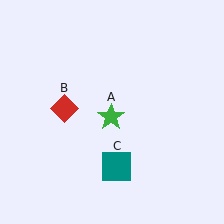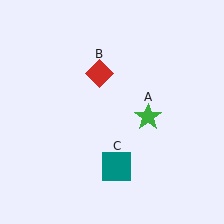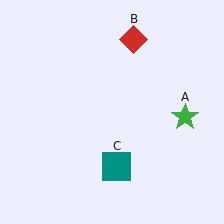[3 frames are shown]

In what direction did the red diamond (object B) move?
The red diamond (object B) moved up and to the right.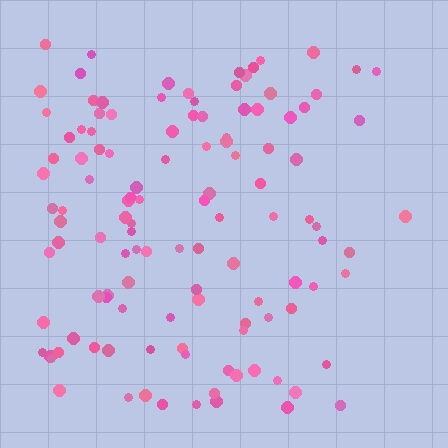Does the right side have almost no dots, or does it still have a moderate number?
Still a moderate number, just noticeably fewer than the left.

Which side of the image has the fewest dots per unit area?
The right.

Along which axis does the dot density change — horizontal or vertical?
Horizontal.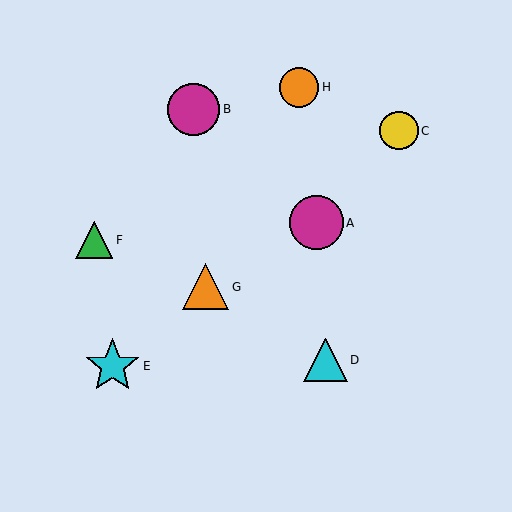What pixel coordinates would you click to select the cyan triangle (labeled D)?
Click at (326, 360) to select the cyan triangle D.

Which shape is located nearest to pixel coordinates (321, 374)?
The cyan triangle (labeled D) at (326, 360) is nearest to that location.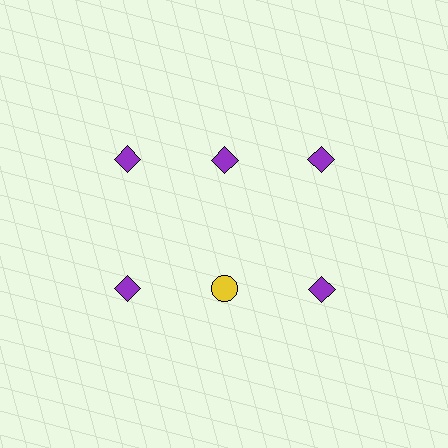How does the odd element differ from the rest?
It differs in both color (yellow instead of purple) and shape (circle instead of diamond).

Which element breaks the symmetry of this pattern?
The yellow circle in the second row, second from left column breaks the symmetry. All other shapes are purple diamonds.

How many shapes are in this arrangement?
There are 6 shapes arranged in a grid pattern.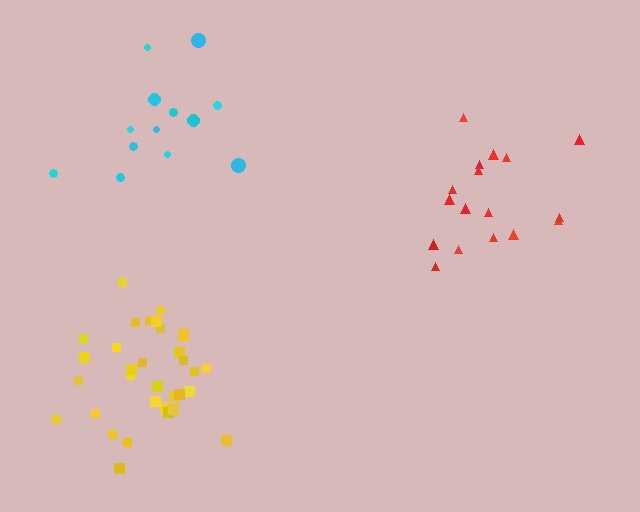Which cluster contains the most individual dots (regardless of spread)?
Yellow (33).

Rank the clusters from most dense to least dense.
yellow, red, cyan.